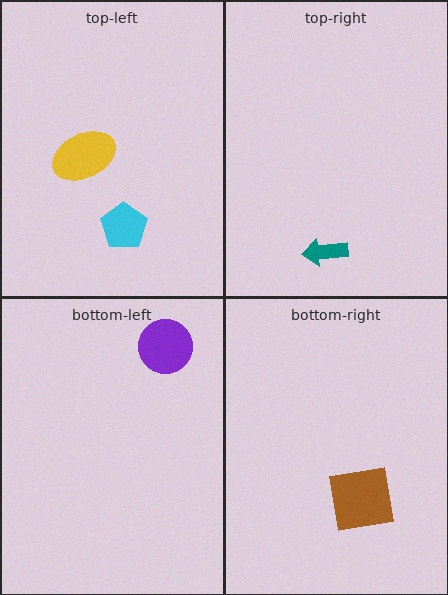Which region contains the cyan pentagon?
The top-left region.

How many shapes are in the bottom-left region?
1.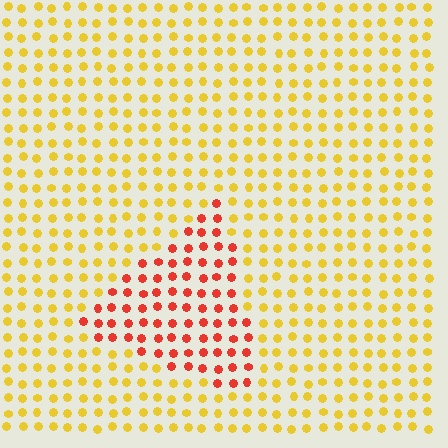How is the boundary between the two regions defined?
The boundary is defined purely by a slight shift in hue (about 47 degrees). Spacing, size, and orientation are identical on both sides.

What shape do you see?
I see a triangle.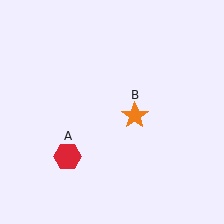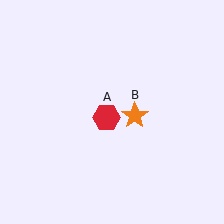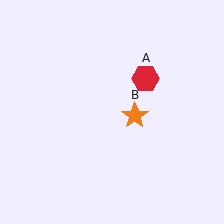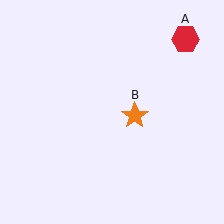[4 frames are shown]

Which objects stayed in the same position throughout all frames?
Orange star (object B) remained stationary.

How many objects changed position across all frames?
1 object changed position: red hexagon (object A).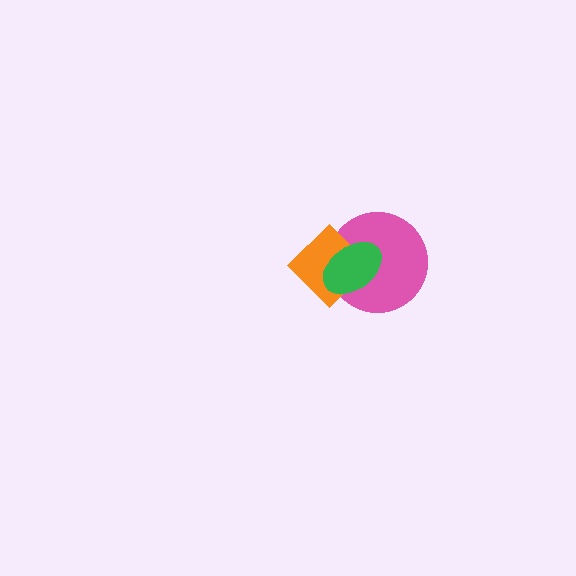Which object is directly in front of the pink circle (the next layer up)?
The orange diamond is directly in front of the pink circle.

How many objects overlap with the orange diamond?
2 objects overlap with the orange diamond.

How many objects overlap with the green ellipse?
2 objects overlap with the green ellipse.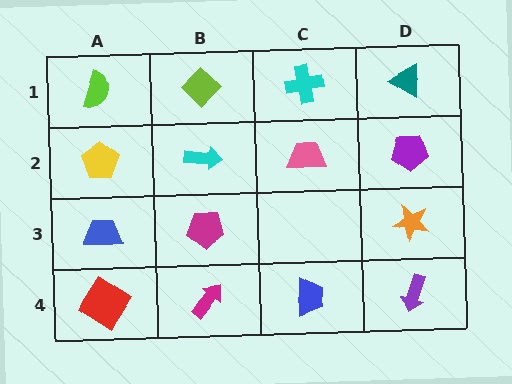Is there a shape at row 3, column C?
No, that cell is empty.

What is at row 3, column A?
A blue trapezoid.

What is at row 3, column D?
An orange star.